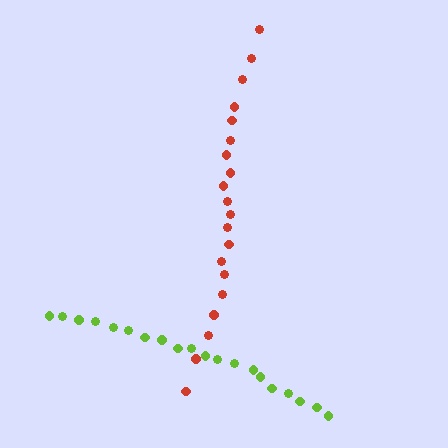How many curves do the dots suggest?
There are 2 distinct paths.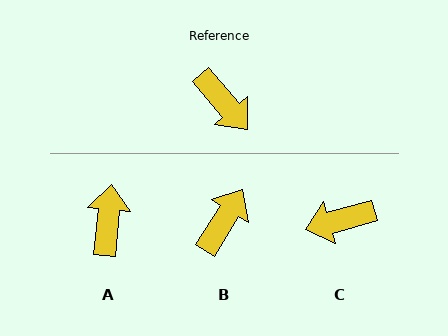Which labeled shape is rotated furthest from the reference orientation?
A, about 134 degrees away.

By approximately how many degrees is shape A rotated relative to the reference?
Approximately 134 degrees counter-clockwise.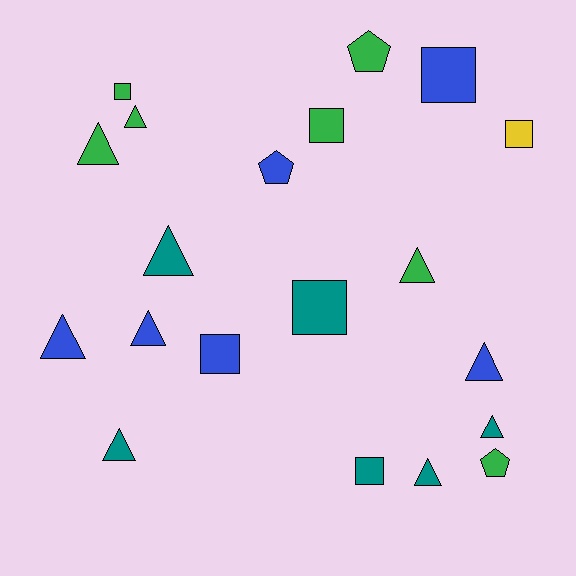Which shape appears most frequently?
Triangle, with 10 objects.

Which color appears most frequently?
Green, with 7 objects.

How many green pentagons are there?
There are 2 green pentagons.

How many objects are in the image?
There are 20 objects.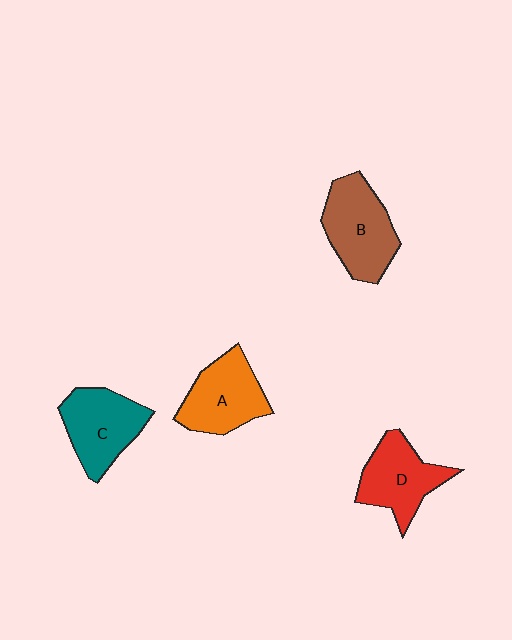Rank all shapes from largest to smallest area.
From largest to smallest: B (brown), C (teal), A (orange), D (red).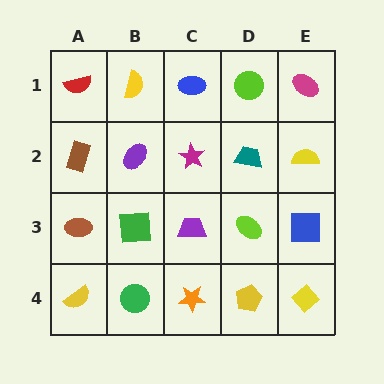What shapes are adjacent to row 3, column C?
A magenta star (row 2, column C), an orange star (row 4, column C), a green square (row 3, column B), a lime ellipse (row 3, column D).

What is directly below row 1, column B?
A purple ellipse.